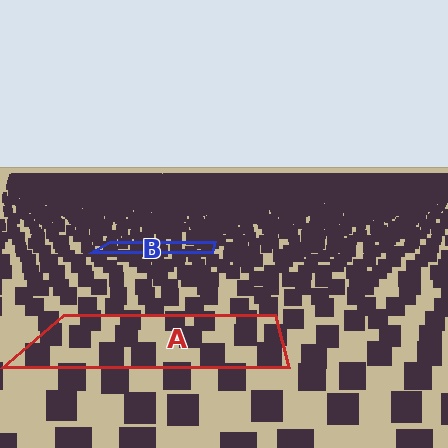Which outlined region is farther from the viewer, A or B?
Region B is farther from the viewer — the texture elements inside it appear smaller and more densely packed.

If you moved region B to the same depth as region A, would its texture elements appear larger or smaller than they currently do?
They would appear larger. At a closer depth, the same texture elements are projected at a bigger on-screen size.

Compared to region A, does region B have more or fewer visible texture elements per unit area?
Region B has more texture elements per unit area — they are packed more densely because it is farther away.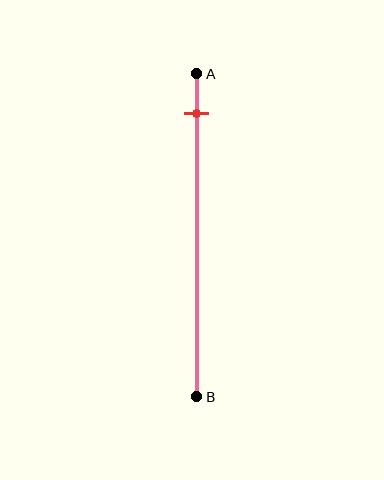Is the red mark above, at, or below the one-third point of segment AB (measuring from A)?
The red mark is above the one-third point of segment AB.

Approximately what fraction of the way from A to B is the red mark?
The red mark is approximately 10% of the way from A to B.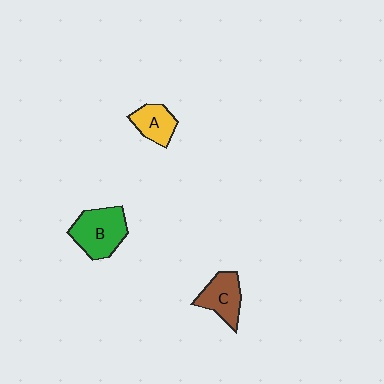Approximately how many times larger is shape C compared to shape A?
Approximately 1.2 times.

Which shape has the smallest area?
Shape A (yellow).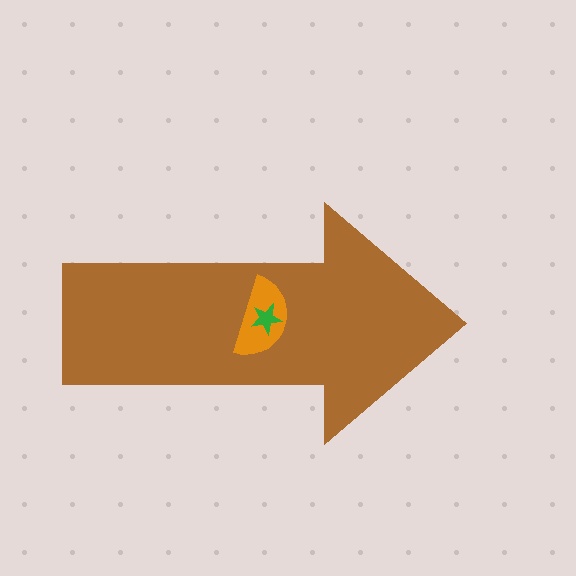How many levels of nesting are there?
3.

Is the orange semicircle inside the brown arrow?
Yes.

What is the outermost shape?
The brown arrow.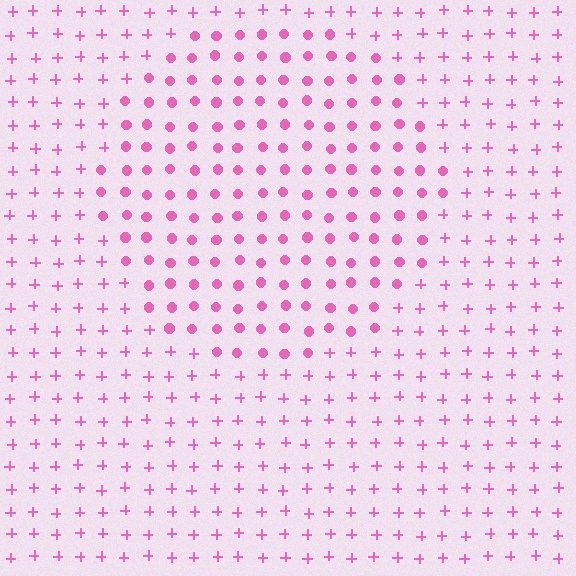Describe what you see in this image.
The image is filled with small pink elements arranged in a uniform grid. A circle-shaped region contains circles, while the surrounding area contains plus signs. The boundary is defined purely by the change in element shape.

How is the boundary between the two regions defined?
The boundary is defined by a change in element shape: circles inside vs. plus signs outside. All elements share the same color and spacing.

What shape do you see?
I see a circle.